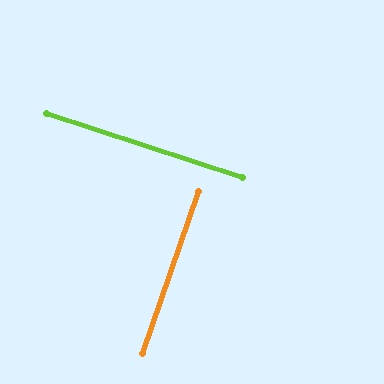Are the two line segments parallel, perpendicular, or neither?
Perpendicular — they meet at approximately 89°.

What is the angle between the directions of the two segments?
Approximately 89 degrees.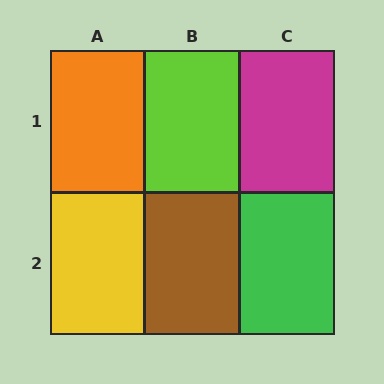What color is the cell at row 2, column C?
Green.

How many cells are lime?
1 cell is lime.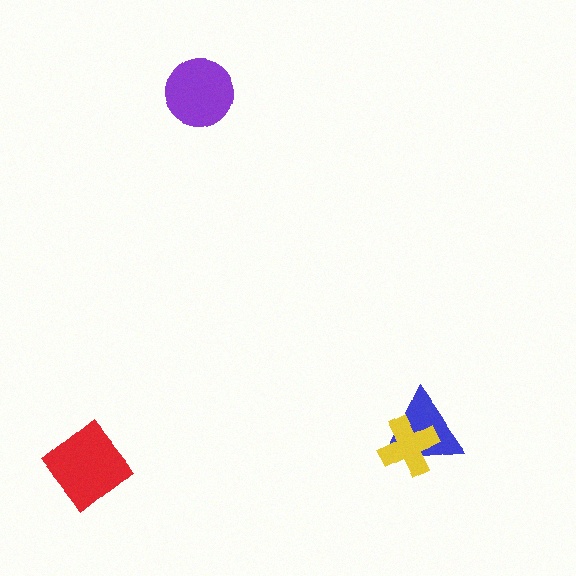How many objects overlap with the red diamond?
0 objects overlap with the red diamond.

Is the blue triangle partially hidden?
Yes, it is partially covered by another shape.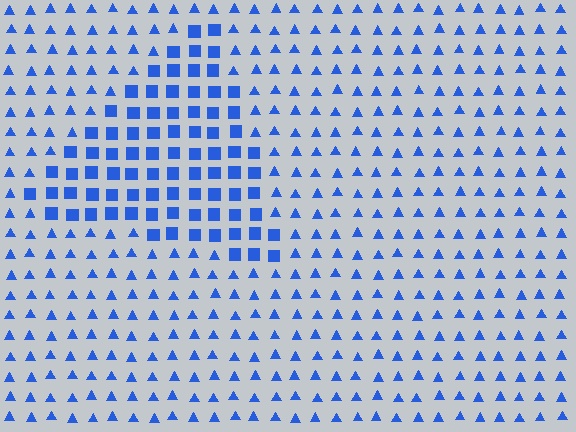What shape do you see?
I see a triangle.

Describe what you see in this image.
The image is filled with small blue elements arranged in a uniform grid. A triangle-shaped region contains squares, while the surrounding area contains triangles. The boundary is defined purely by the change in element shape.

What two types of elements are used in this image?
The image uses squares inside the triangle region and triangles outside it.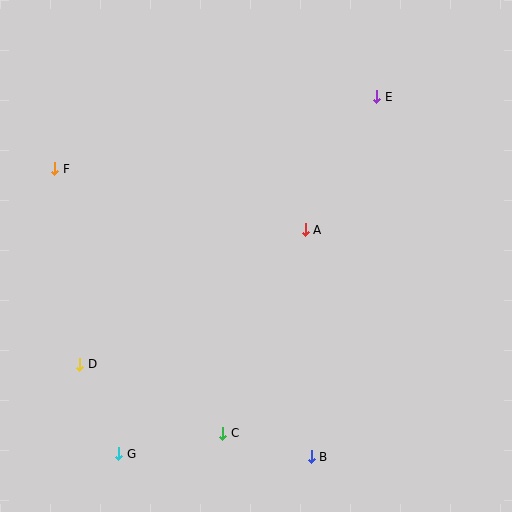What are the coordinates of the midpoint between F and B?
The midpoint between F and B is at (183, 313).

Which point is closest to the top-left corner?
Point F is closest to the top-left corner.